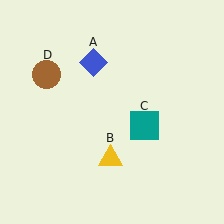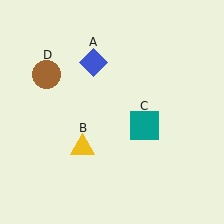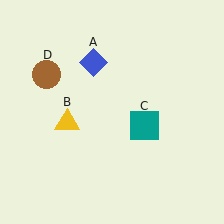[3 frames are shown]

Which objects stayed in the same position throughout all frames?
Blue diamond (object A) and teal square (object C) and brown circle (object D) remained stationary.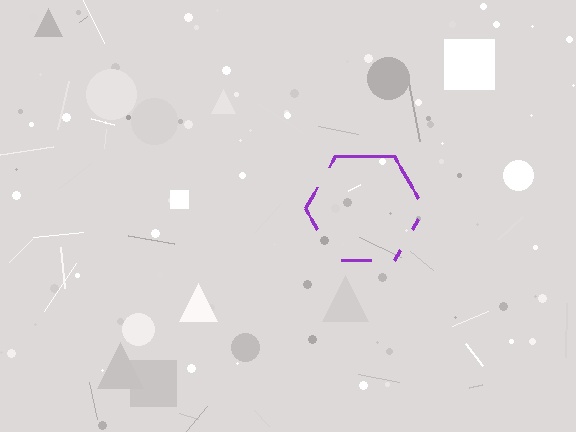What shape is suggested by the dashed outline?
The dashed outline suggests a hexagon.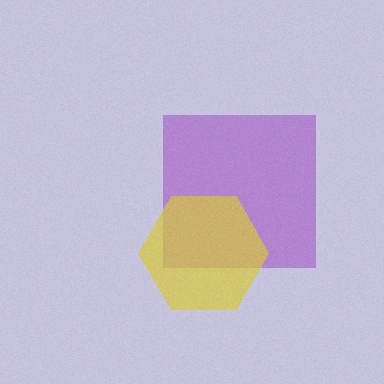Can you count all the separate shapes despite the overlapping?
Yes, there are 2 separate shapes.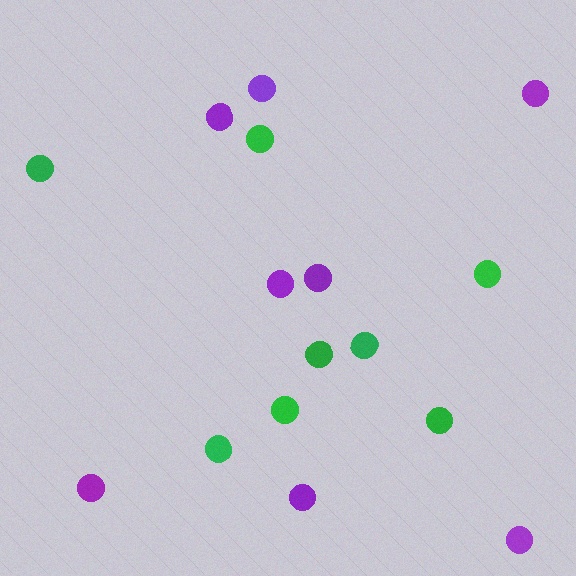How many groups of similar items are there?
There are 2 groups: one group of green circles (8) and one group of purple circles (8).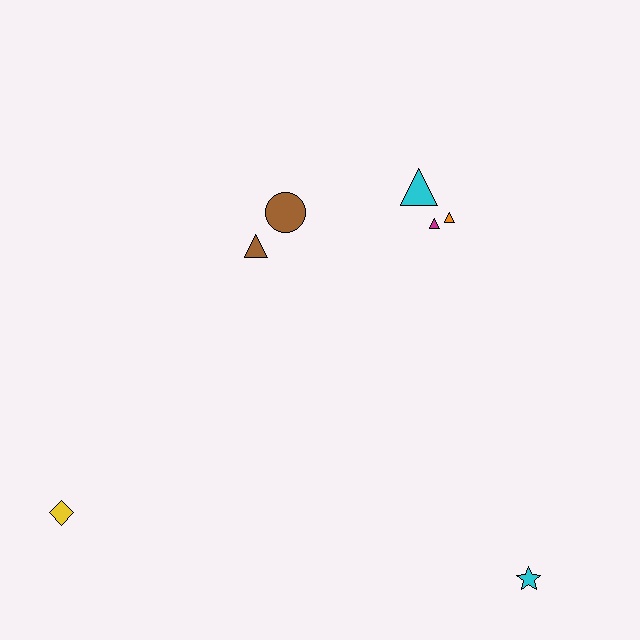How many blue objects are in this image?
There are no blue objects.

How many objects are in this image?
There are 7 objects.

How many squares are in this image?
There are no squares.